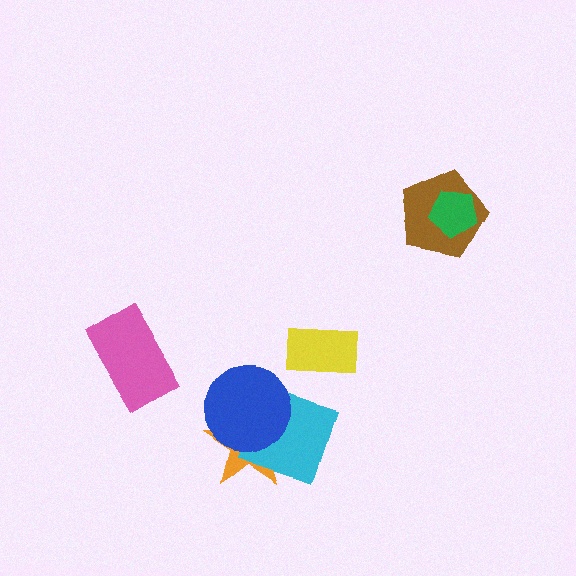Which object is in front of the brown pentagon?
The green pentagon is in front of the brown pentagon.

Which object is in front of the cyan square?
The blue circle is in front of the cyan square.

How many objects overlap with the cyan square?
2 objects overlap with the cyan square.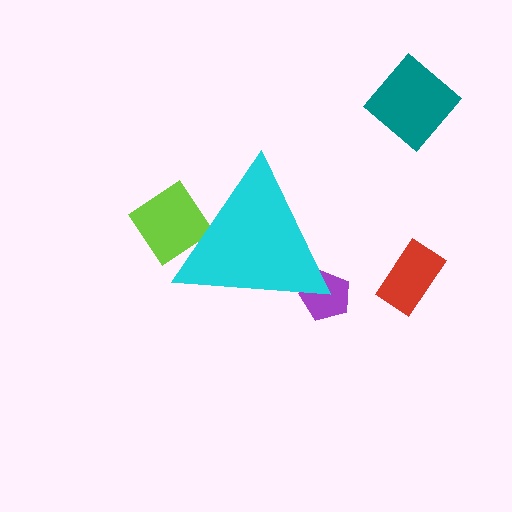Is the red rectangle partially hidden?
No, the red rectangle is fully visible.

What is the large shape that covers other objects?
A cyan triangle.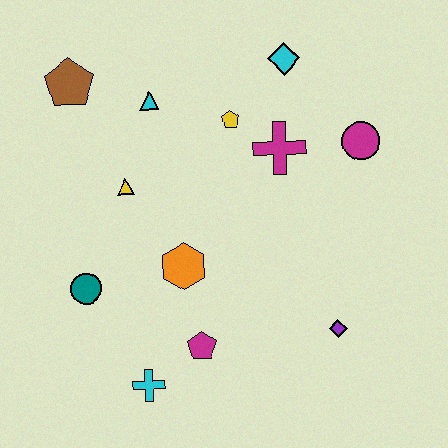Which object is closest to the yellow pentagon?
The magenta cross is closest to the yellow pentagon.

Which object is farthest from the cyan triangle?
The purple diamond is farthest from the cyan triangle.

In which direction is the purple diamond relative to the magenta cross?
The purple diamond is below the magenta cross.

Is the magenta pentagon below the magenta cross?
Yes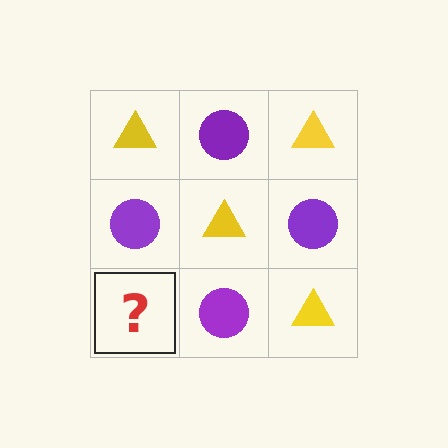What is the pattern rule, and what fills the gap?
The rule is that it alternates yellow triangle and purple circle in a checkerboard pattern. The gap should be filled with a yellow triangle.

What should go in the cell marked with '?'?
The missing cell should contain a yellow triangle.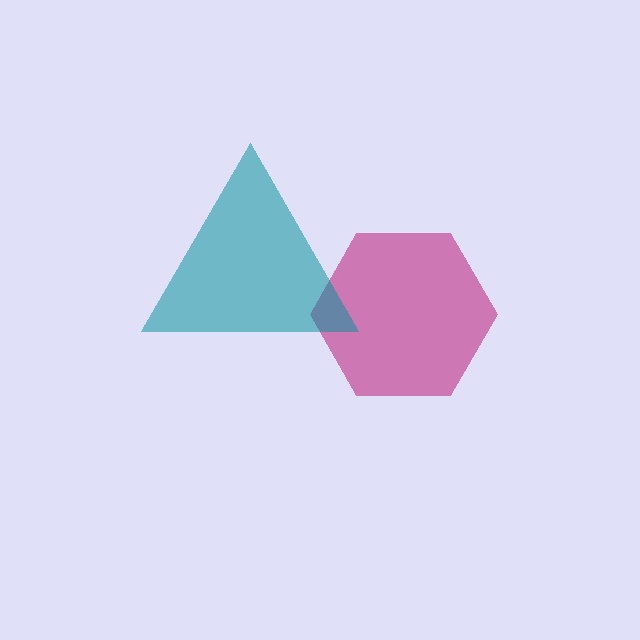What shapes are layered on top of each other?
The layered shapes are: a magenta hexagon, a teal triangle.